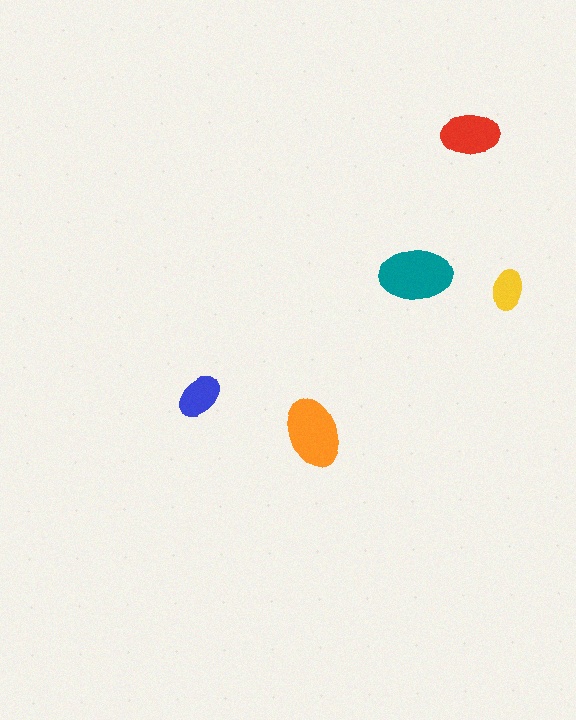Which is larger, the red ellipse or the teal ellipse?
The teal one.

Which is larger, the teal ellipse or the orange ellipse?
The teal one.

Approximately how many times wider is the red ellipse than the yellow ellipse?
About 1.5 times wider.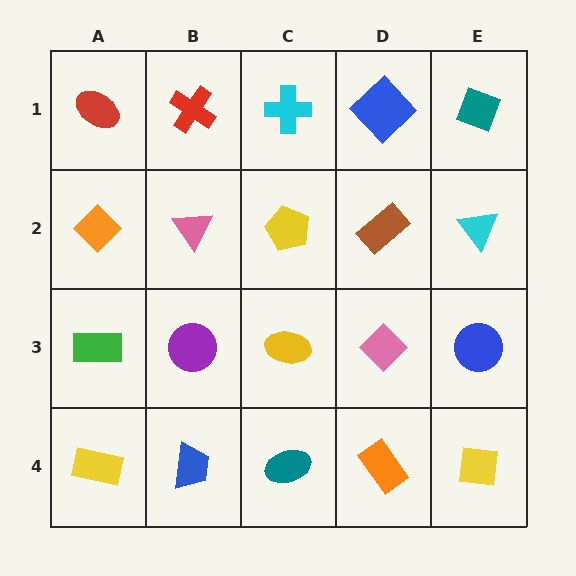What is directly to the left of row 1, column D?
A cyan cross.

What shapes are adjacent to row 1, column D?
A brown rectangle (row 2, column D), a cyan cross (row 1, column C), a teal diamond (row 1, column E).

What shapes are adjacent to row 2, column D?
A blue diamond (row 1, column D), a pink diamond (row 3, column D), a yellow pentagon (row 2, column C), a cyan triangle (row 2, column E).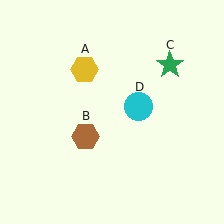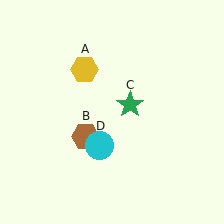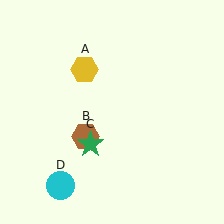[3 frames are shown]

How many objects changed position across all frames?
2 objects changed position: green star (object C), cyan circle (object D).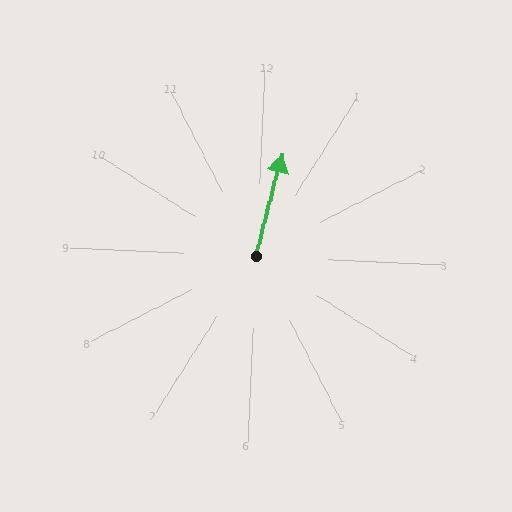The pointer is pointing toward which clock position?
Roughly 12 o'clock.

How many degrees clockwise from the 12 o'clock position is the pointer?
Approximately 12 degrees.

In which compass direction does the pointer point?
North.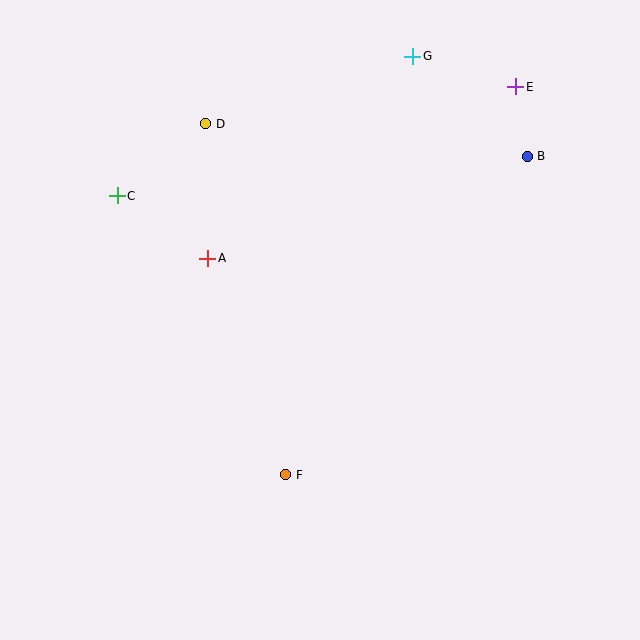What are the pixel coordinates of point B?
Point B is at (527, 156).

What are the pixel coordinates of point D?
Point D is at (206, 124).